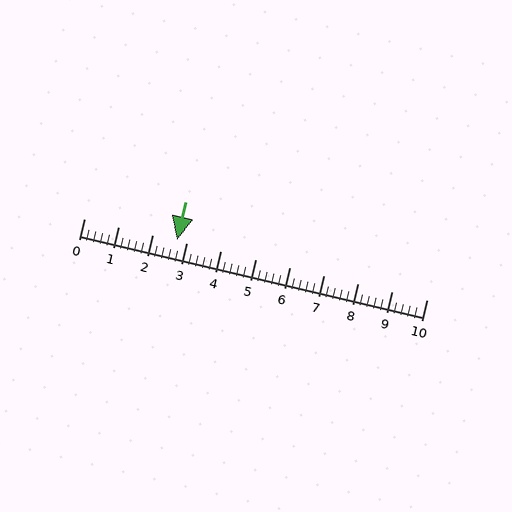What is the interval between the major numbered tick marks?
The major tick marks are spaced 1 units apart.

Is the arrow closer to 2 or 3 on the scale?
The arrow is closer to 3.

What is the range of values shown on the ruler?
The ruler shows values from 0 to 10.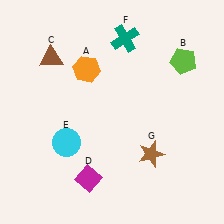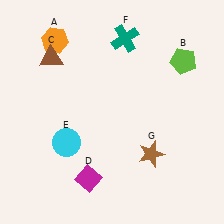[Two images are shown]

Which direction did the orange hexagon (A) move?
The orange hexagon (A) moved left.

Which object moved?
The orange hexagon (A) moved left.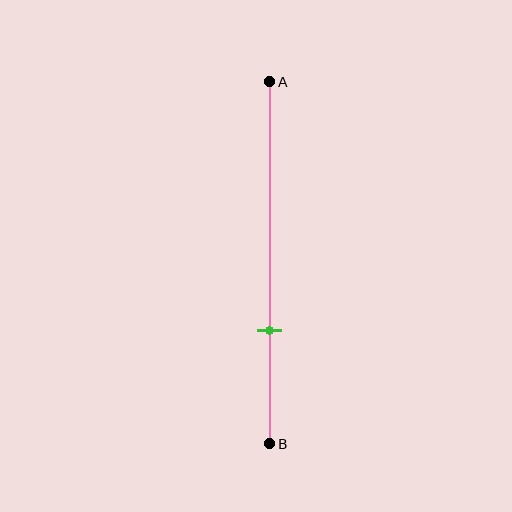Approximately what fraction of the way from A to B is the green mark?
The green mark is approximately 70% of the way from A to B.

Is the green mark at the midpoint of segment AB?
No, the mark is at about 70% from A, not at the 50% midpoint.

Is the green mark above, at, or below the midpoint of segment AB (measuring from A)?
The green mark is below the midpoint of segment AB.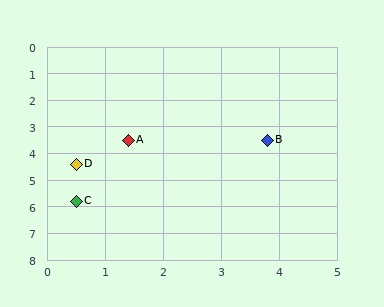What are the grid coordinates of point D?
Point D is at approximately (0.5, 4.4).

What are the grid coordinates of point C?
Point C is at approximately (0.5, 5.8).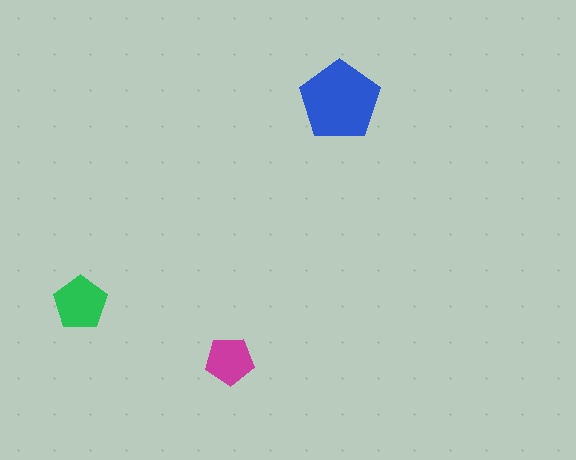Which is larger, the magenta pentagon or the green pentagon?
The green one.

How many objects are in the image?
There are 3 objects in the image.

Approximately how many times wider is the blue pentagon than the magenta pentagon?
About 1.5 times wider.